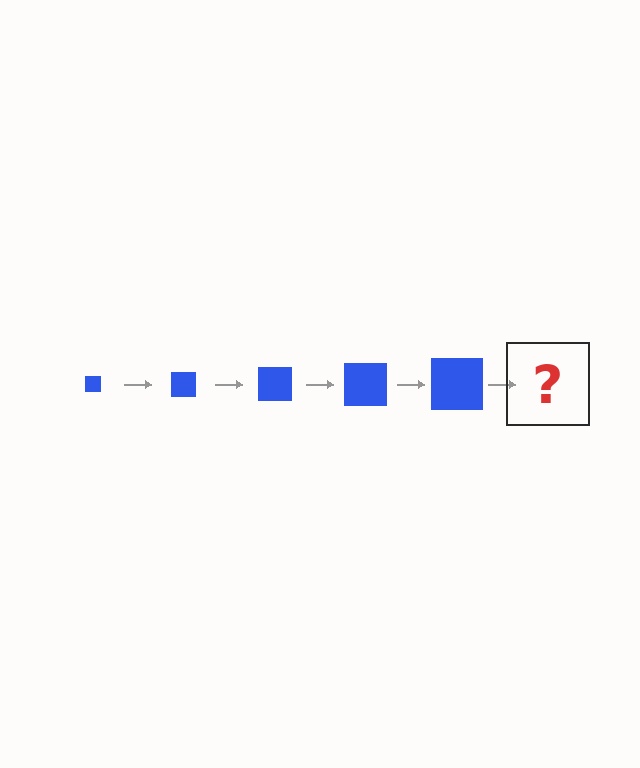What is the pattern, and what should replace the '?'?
The pattern is that the square gets progressively larger each step. The '?' should be a blue square, larger than the previous one.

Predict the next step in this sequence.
The next step is a blue square, larger than the previous one.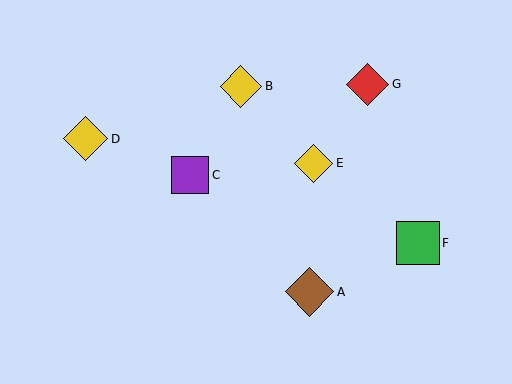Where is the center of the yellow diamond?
The center of the yellow diamond is at (86, 139).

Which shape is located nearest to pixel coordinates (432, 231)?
The green square (labeled F) at (418, 243) is nearest to that location.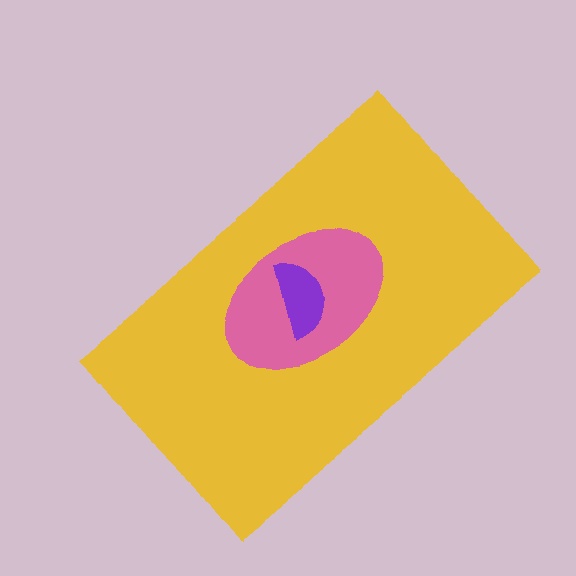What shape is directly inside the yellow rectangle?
The pink ellipse.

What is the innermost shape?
The purple semicircle.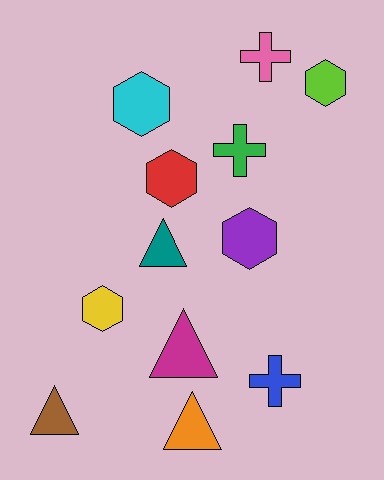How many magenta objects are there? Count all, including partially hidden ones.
There is 1 magenta object.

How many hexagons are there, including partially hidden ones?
There are 5 hexagons.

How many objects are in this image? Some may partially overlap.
There are 12 objects.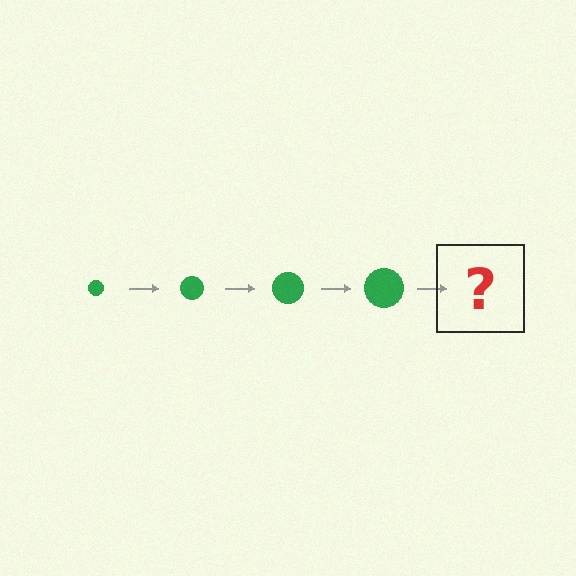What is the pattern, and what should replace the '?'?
The pattern is that the circle gets progressively larger each step. The '?' should be a green circle, larger than the previous one.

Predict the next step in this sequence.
The next step is a green circle, larger than the previous one.